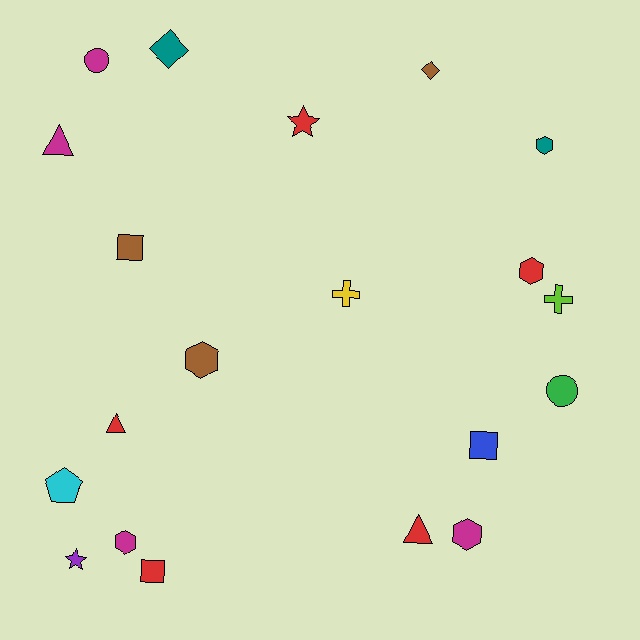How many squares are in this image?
There are 3 squares.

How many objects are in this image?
There are 20 objects.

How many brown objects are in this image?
There are 3 brown objects.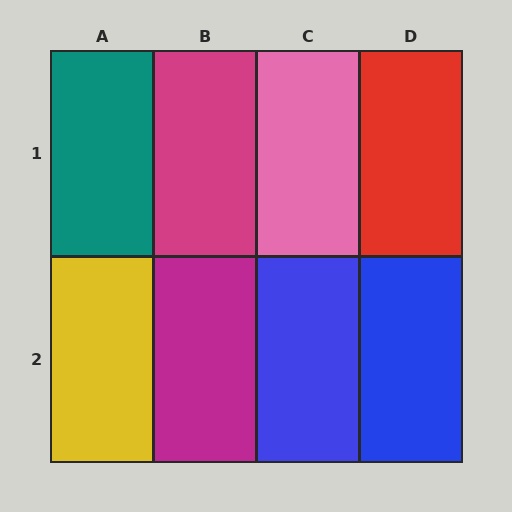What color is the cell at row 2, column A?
Yellow.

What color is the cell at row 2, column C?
Blue.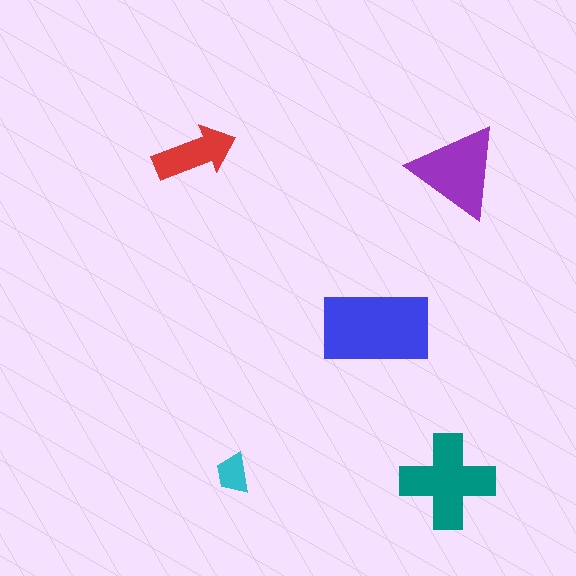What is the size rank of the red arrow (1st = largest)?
4th.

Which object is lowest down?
The teal cross is bottommost.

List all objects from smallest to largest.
The cyan trapezoid, the red arrow, the purple triangle, the teal cross, the blue rectangle.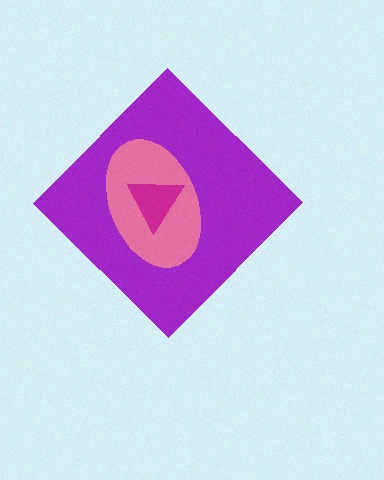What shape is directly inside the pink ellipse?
The magenta triangle.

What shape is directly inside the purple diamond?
The pink ellipse.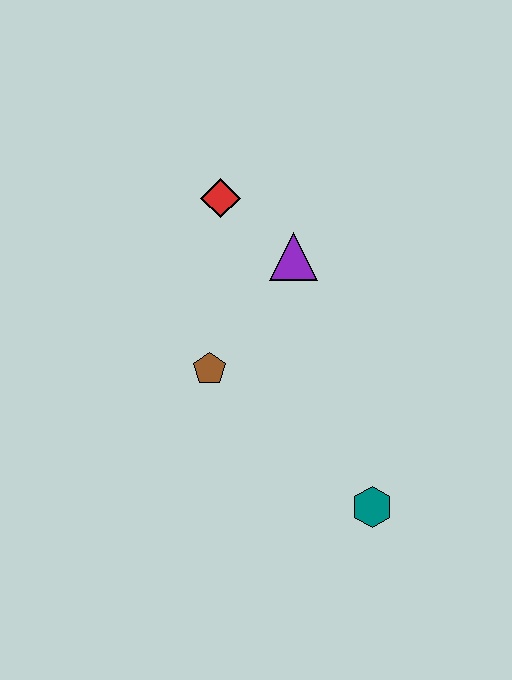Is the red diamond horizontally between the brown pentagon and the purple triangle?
Yes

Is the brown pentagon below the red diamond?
Yes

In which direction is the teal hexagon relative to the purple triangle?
The teal hexagon is below the purple triangle.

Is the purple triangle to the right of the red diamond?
Yes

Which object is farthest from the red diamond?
The teal hexagon is farthest from the red diamond.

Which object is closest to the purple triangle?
The red diamond is closest to the purple triangle.